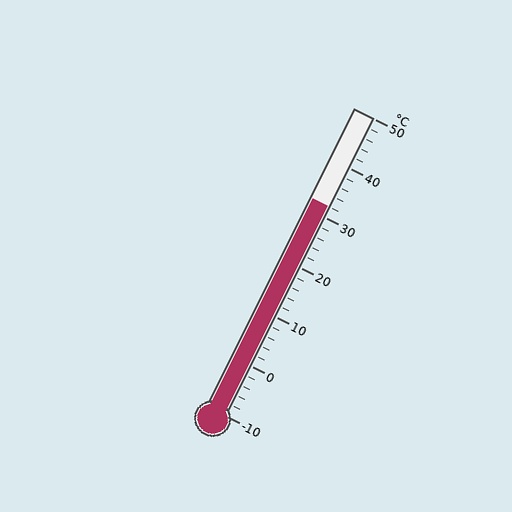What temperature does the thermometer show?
The thermometer shows approximately 32°C.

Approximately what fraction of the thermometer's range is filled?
The thermometer is filled to approximately 70% of its range.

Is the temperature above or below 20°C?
The temperature is above 20°C.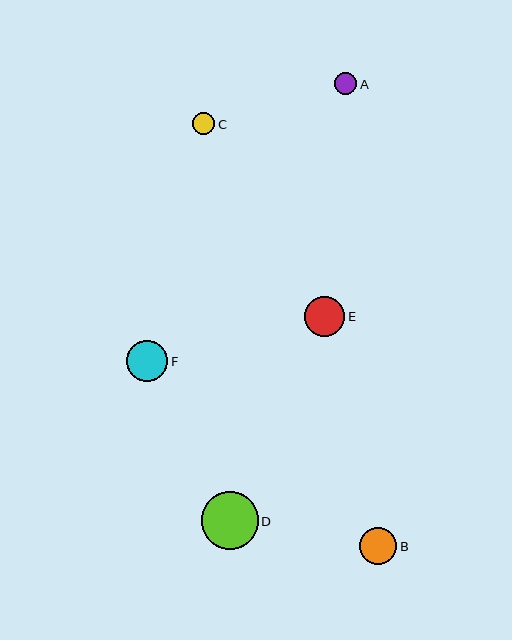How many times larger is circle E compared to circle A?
Circle E is approximately 1.9 times the size of circle A.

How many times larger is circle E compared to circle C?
Circle E is approximately 1.8 times the size of circle C.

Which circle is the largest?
Circle D is the largest with a size of approximately 57 pixels.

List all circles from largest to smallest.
From largest to smallest: D, F, E, B, C, A.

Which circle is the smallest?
Circle A is the smallest with a size of approximately 22 pixels.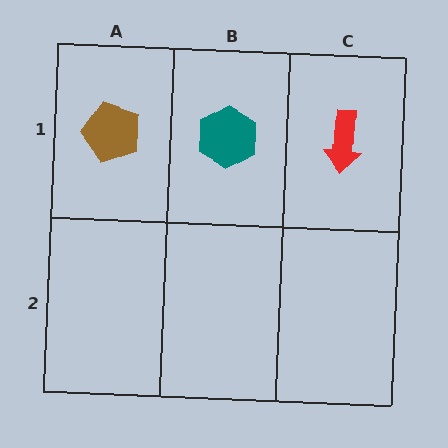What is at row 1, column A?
A brown pentagon.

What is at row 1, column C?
A red arrow.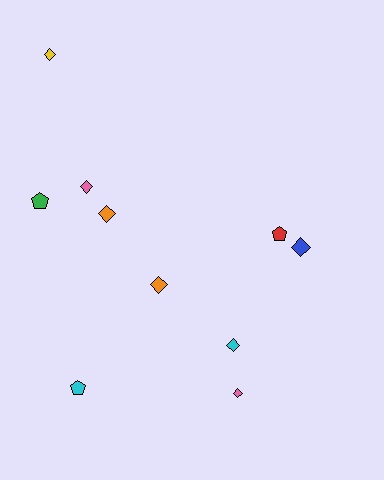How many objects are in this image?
There are 10 objects.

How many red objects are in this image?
There is 1 red object.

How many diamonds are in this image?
There are 7 diamonds.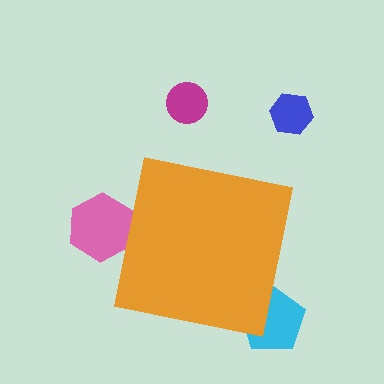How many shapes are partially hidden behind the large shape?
2 shapes are partially hidden.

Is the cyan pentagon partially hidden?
Yes, the cyan pentagon is partially hidden behind the orange square.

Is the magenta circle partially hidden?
No, the magenta circle is fully visible.